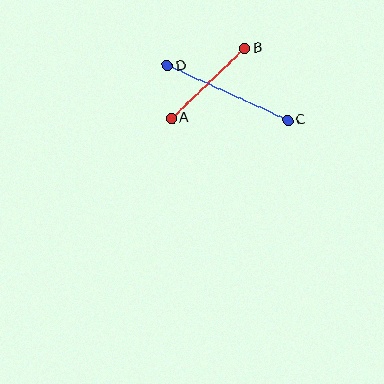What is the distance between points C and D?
The distance is approximately 132 pixels.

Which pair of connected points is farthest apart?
Points C and D are farthest apart.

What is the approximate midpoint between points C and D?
The midpoint is at approximately (228, 93) pixels.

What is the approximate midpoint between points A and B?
The midpoint is at approximately (208, 83) pixels.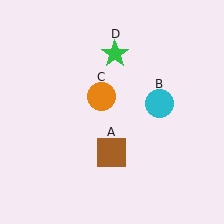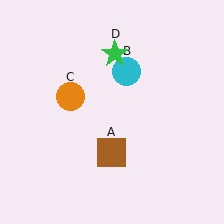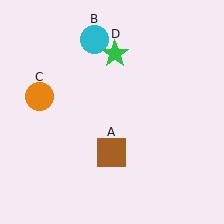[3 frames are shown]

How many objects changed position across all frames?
2 objects changed position: cyan circle (object B), orange circle (object C).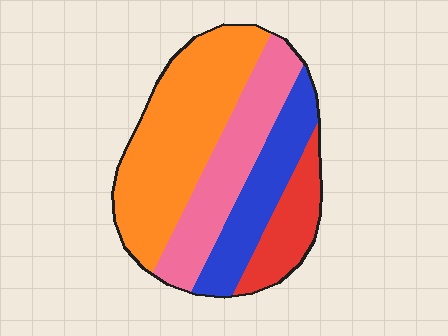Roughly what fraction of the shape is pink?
Pink takes up between a quarter and a half of the shape.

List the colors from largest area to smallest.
From largest to smallest: orange, pink, blue, red.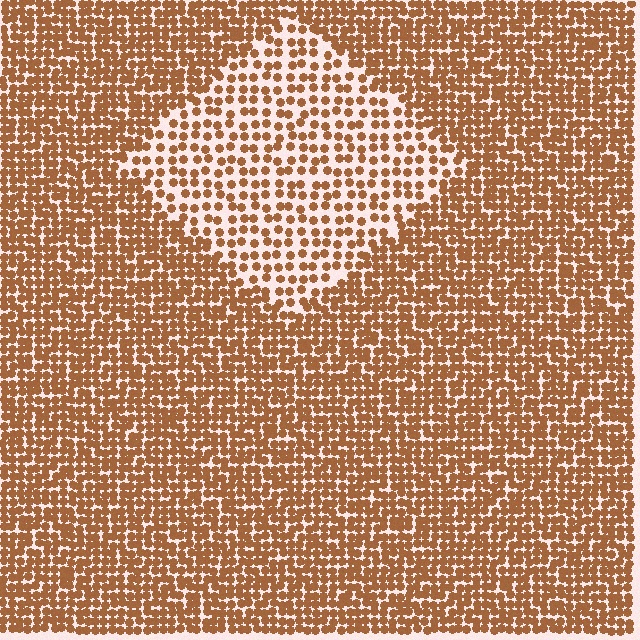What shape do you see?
I see a diamond.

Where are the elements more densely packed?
The elements are more densely packed outside the diamond boundary.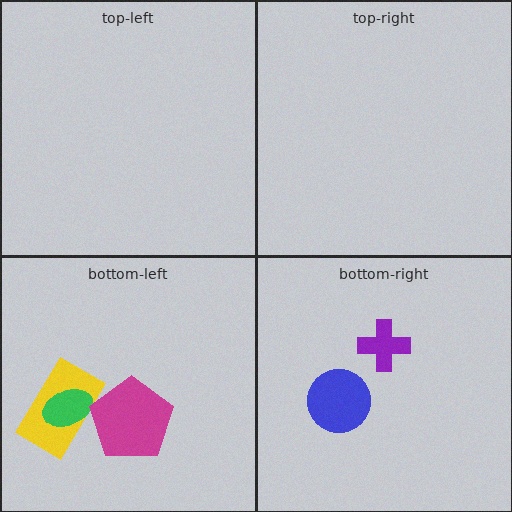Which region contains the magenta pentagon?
The bottom-left region.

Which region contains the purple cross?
The bottom-right region.